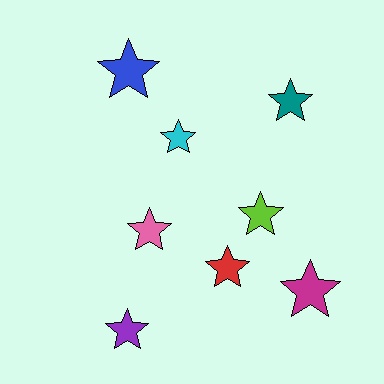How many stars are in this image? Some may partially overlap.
There are 8 stars.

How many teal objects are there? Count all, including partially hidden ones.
There is 1 teal object.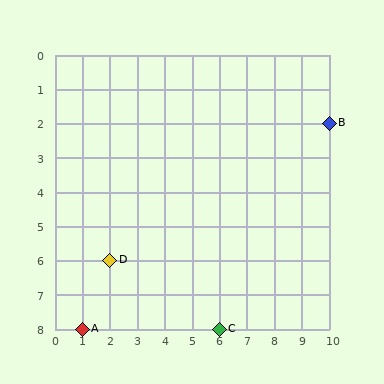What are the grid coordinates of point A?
Point A is at grid coordinates (1, 8).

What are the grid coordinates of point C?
Point C is at grid coordinates (6, 8).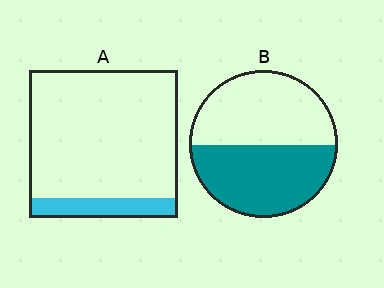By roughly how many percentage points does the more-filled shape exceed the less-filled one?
By roughly 35 percentage points (B over A).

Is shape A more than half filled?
No.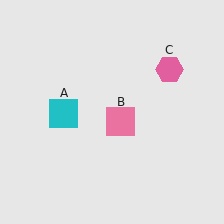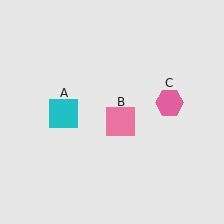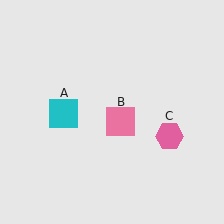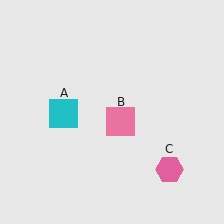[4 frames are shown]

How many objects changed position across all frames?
1 object changed position: pink hexagon (object C).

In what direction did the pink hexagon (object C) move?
The pink hexagon (object C) moved down.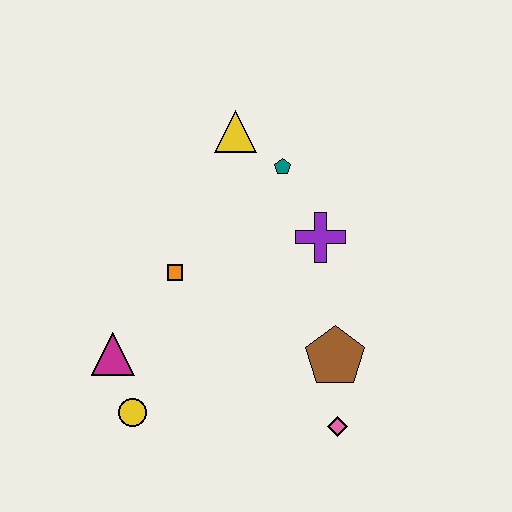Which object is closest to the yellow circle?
The magenta triangle is closest to the yellow circle.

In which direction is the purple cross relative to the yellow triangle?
The purple cross is below the yellow triangle.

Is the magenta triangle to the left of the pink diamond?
Yes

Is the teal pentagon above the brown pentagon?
Yes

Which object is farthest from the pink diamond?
The yellow triangle is farthest from the pink diamond.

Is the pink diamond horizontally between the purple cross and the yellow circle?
No